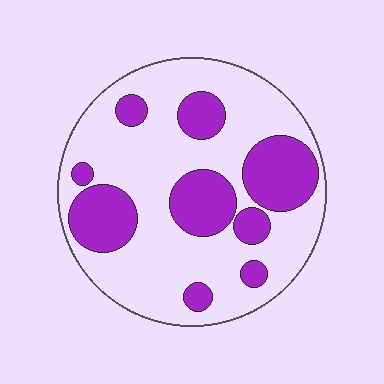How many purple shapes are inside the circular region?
9.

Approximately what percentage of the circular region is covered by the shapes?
Approximately 30%.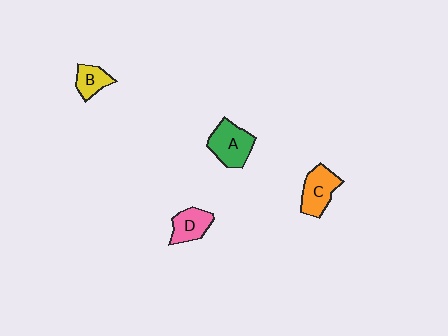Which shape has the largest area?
Shape A (green).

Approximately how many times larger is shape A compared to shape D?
Approximately 1.4 times.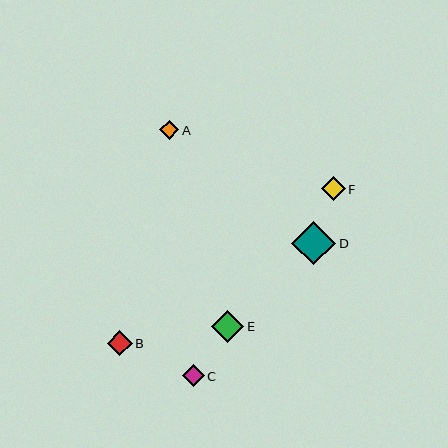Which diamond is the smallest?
Diamond A is the smallest with a size of approximately 20 pixels.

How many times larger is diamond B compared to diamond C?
Diamond B is approximately 1.1 times the size of diamond C.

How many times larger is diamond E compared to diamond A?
Diamond E is approximately 1.6 times the size of diamond A.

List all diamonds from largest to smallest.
From largest to smallest: D, E, B, F, C, A.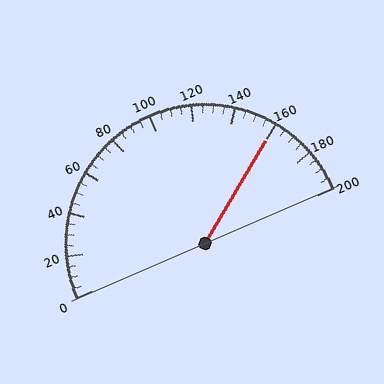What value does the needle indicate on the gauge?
The needle indicates approximately 160.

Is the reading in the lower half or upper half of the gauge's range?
The reading is in the upper half of the range (0 to 200).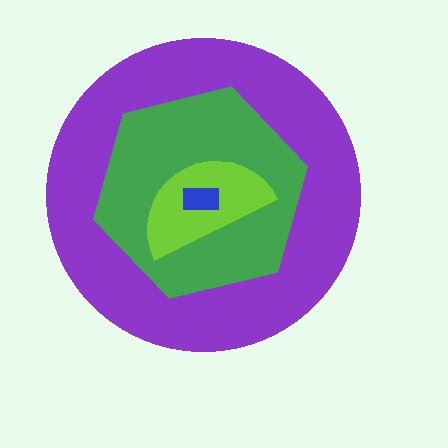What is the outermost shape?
The purple circle.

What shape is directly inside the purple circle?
The green hexagon.